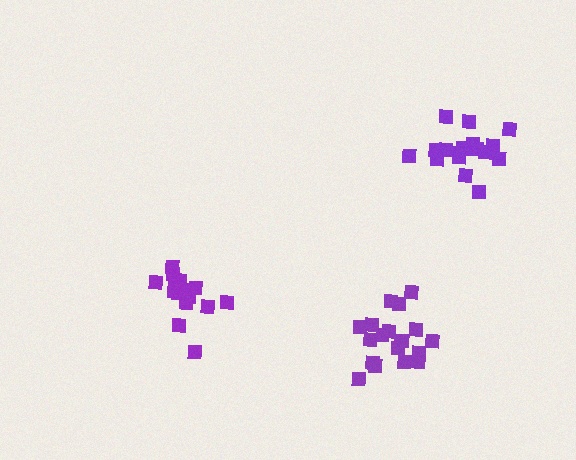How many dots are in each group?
Group 1: 17 dots, Group 2: 17 dots, Group 3: 18 dots (52 total).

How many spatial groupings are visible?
There are 3 spatial groupings.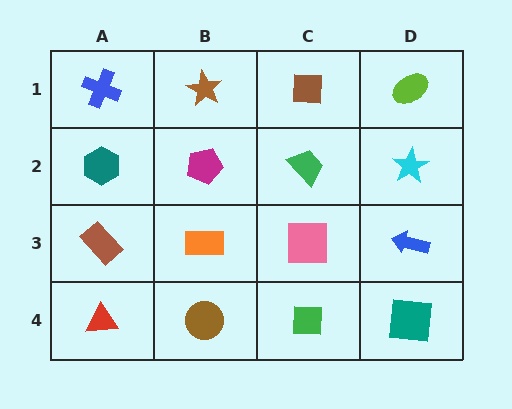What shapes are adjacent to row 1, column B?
A magenta pentagon (row 2, column B), a blue cross (row 1, column A), a brown square (row 1, column C).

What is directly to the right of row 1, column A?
A brown star.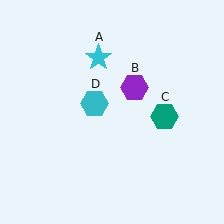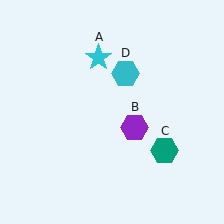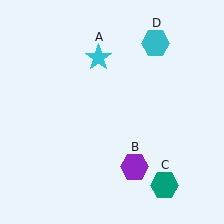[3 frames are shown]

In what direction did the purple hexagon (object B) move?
The purple hexagon (object B) moved down.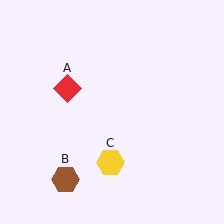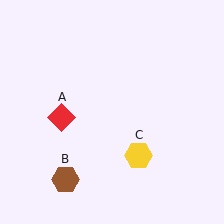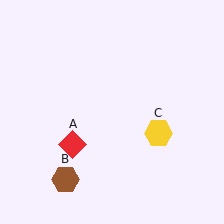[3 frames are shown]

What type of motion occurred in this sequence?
The red diamond (object A), yellow hexagon (object C) rotated counterclockwise around the center of the scene.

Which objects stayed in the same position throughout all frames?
Brown hexagon (object B) remained stationary.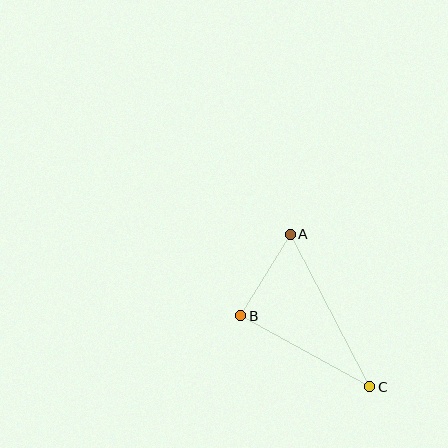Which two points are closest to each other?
Points A and B are closest to each other.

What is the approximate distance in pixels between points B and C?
The distance between B and C is approximately 147 pixels.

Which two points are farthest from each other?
Points A and C are farthest from each other.